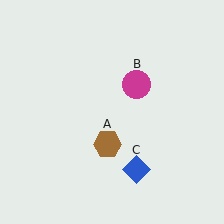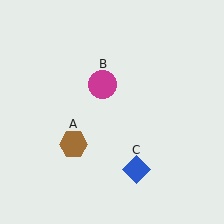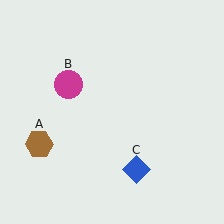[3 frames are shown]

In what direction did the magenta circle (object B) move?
The magenta circle (object B) moved left.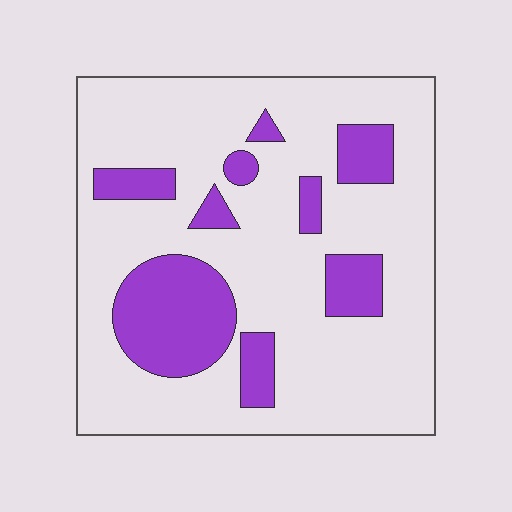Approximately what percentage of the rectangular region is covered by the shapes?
Approximately 20%.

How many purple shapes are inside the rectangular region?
9.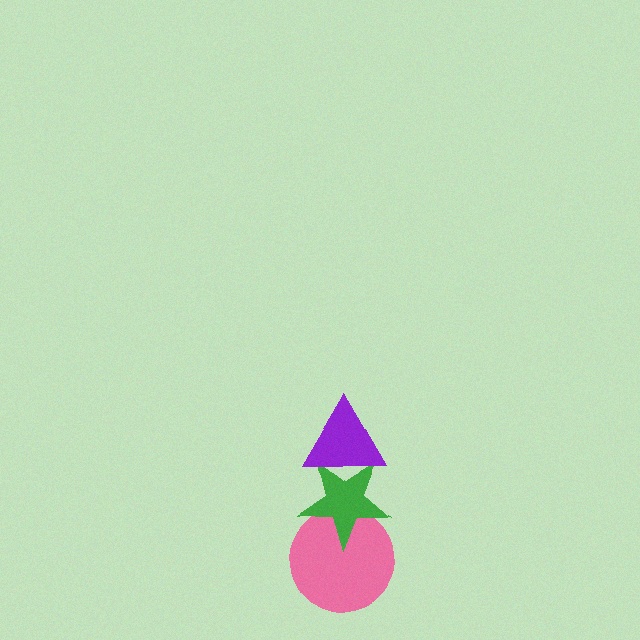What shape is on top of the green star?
The purple triangle is on top of the green star.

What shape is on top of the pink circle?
The green star is on top of the pink circle.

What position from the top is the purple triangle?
The purple triangle is 1st from the top.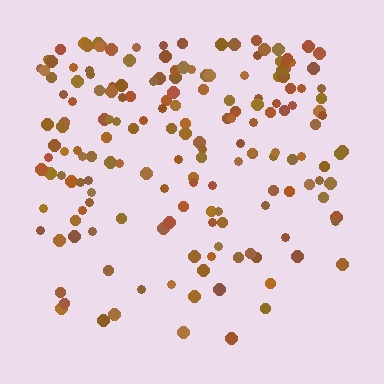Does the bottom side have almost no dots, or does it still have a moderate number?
Still a moderate number, just noticeably fewer than the top.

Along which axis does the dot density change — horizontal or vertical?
Vertical.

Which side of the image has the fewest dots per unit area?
The bottom.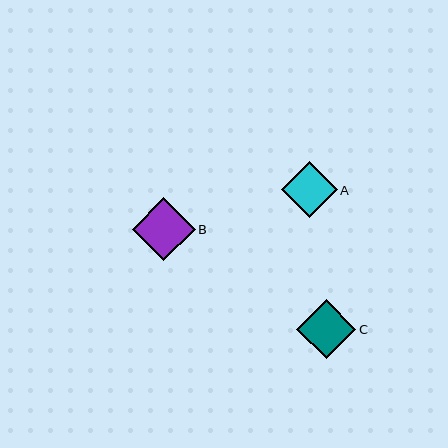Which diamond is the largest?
Diamond B is the largest with a size of approximately 63 pixels.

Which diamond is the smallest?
Diamond A is the smallest with a size of approximately 56 pixels.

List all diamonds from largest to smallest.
From largest to smallest: B, C, A.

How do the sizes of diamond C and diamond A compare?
Diamond C and diamond A are approximately the same size.